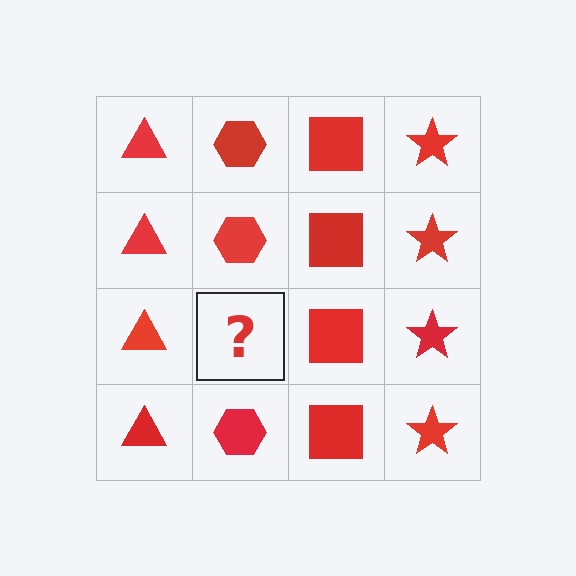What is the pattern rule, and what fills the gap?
The rule is that each column has a consistent shape. The gap should be filled with a red hexagon.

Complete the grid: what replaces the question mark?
The question mark should be replaced with a red hexagon.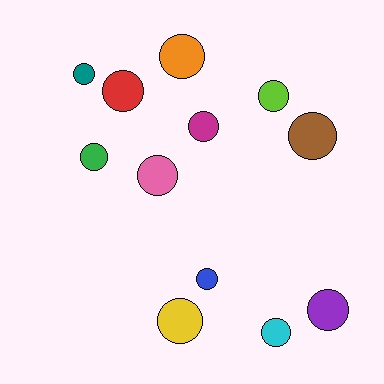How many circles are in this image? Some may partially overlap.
There are 12 circles.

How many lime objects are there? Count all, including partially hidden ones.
There is 1 lime object.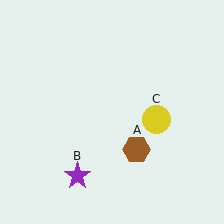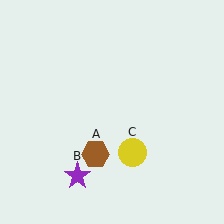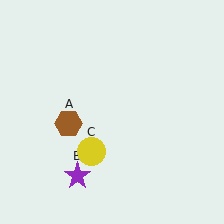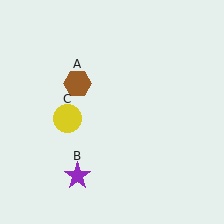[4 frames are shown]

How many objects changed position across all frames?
2 objects changed position: brown hexagon (object A), yellow circle (object C).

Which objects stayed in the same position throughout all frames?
Purple star (object B) remained stationary.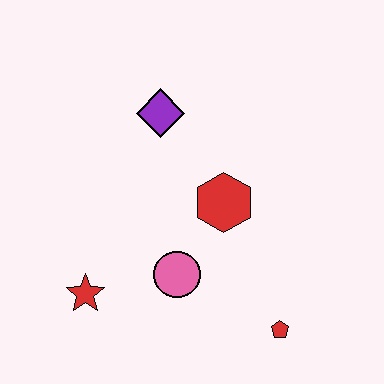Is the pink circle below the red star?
No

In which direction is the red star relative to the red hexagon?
The red star is to the left of the red hexagon.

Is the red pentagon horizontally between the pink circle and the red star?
No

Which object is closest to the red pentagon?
The pink circle is closest to the red pentagon.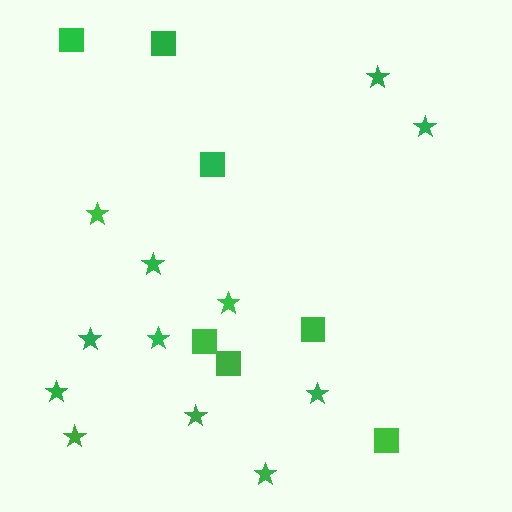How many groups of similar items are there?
There are 2 groups: one group of stars (12) and one group of squares (7).